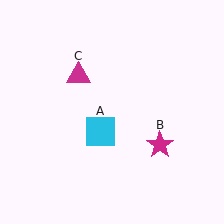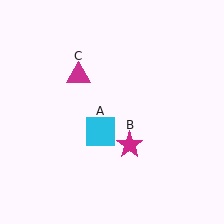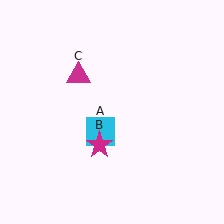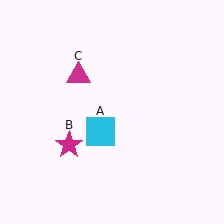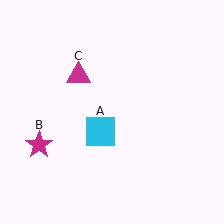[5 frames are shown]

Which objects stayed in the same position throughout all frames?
Cyan square (object A) and magenta triangle (object C) remained stationary.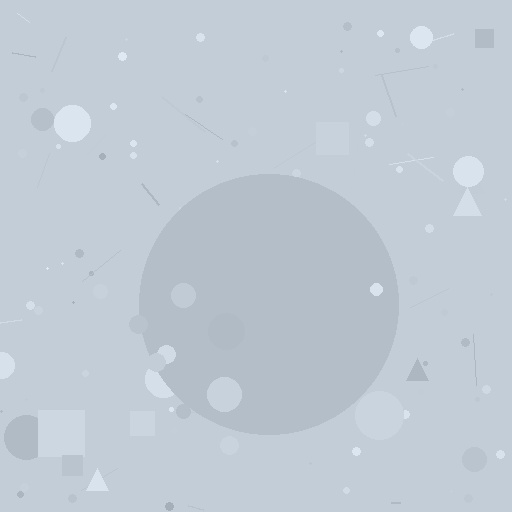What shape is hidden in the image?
A circle is hidden in the image.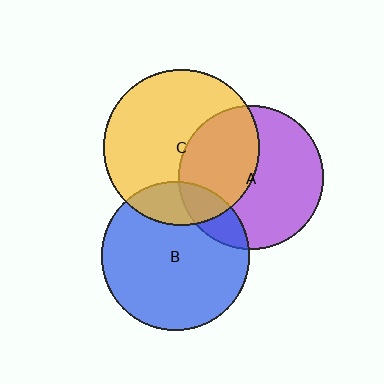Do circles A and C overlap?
Yes.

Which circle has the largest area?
Circle C (yellow).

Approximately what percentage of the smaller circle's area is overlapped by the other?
Approximately 40%.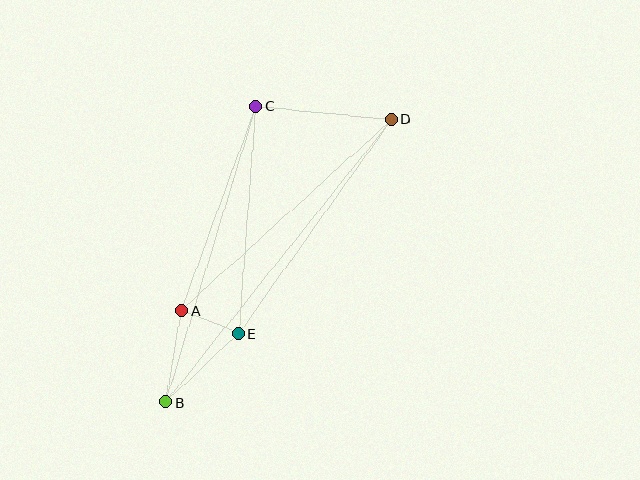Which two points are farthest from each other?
Points B and D are farthest from each other.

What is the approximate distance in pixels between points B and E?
The distance between B and E is approximately 100 pixels.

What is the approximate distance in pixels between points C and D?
The distance between C and D is approximately 136 pixels.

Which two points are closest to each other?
Points A and E are closest to each other.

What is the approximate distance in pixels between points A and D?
The distance between A and D is approximately 283 pixels.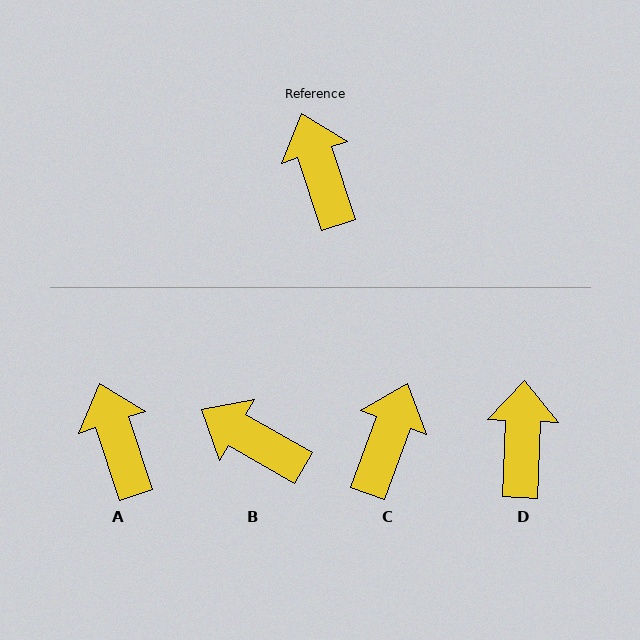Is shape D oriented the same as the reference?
No, it is off by about 20 degrees.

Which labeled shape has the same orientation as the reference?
A.